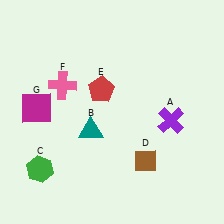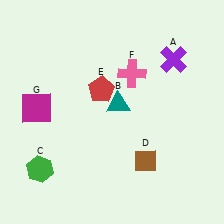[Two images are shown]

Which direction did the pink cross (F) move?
The pink cross (F) moved right.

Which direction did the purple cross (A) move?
The purple cross (A) moved up.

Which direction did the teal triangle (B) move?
The teal triangle (B) moved right.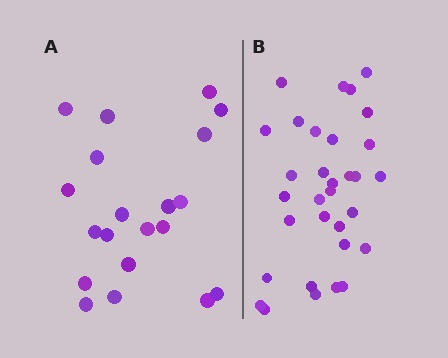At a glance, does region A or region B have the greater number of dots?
Region B (the right region) has more dots.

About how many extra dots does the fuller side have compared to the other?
Region B has roughly 12 or so more dots than region A.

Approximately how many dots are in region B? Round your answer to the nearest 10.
About 30 dots. (The exact count is 32, which rounds to 30.)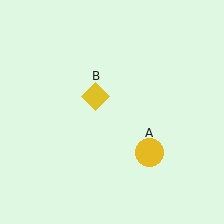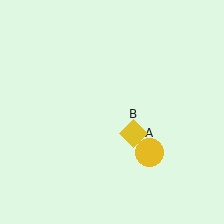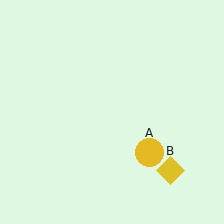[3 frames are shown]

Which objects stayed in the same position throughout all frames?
Yellow circle (object A) remained stationary.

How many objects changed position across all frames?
1 object changed position: yellow diamond (object B).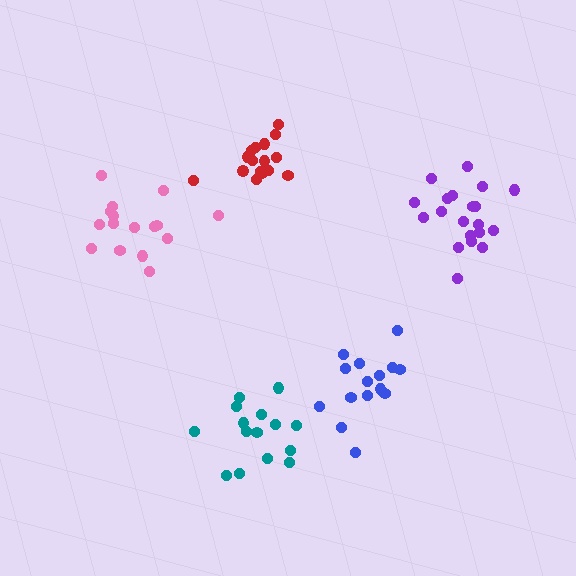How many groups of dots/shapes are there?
There are 5 groups.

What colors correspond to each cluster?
The clusters are colored: blue, teal, pink, red, purple.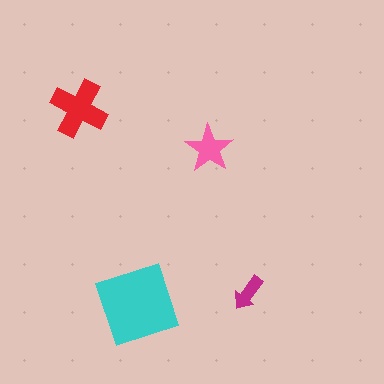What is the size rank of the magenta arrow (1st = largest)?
4th.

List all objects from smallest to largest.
The magenta arrow, the pink star, the red cross, the cyan square.